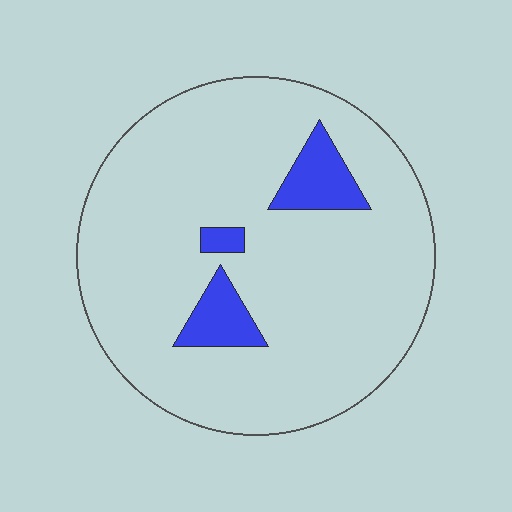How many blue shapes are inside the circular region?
3.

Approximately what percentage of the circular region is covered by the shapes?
Approximately 10%.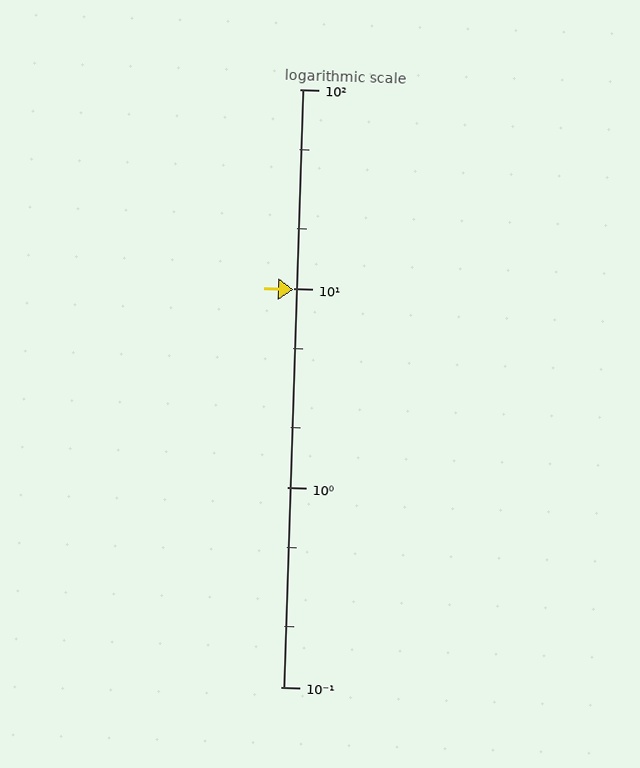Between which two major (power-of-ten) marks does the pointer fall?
The pointer is between 1 and 10.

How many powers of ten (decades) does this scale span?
The scale spans 3 decades, from 0.1 to 100.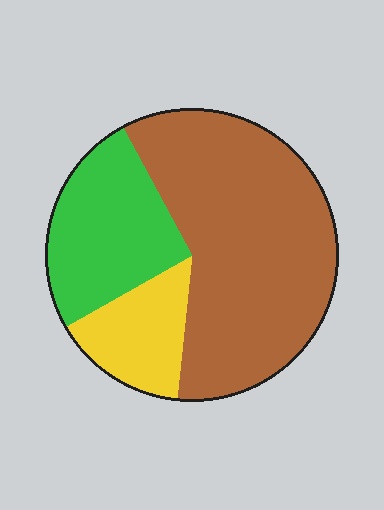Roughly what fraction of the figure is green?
Green covers 26% of the figure.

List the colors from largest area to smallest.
From largest to smallest: brown, green, yellow.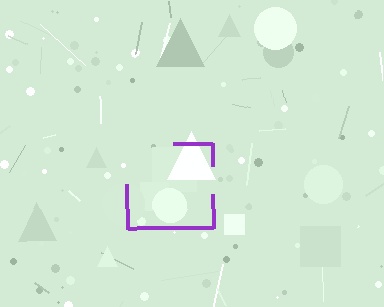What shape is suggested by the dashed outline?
The dashed outline suggests a square.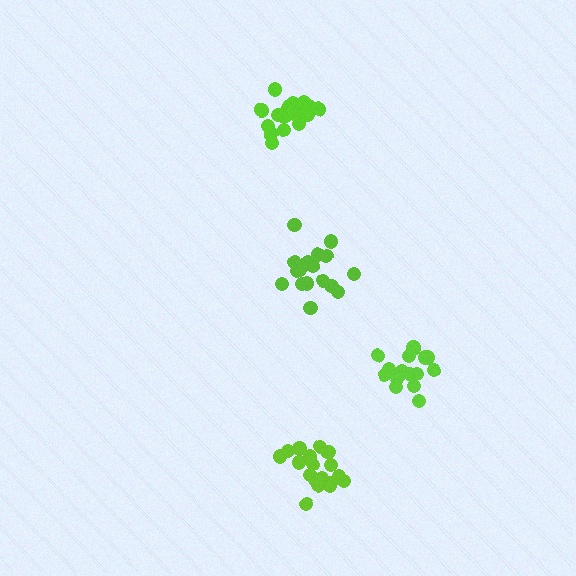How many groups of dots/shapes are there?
There are 4 groups.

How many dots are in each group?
Group 1: 19 dots, Group 2: 20 dots, Group 3: 17 dots, Group 4: 19 dots (75 total).